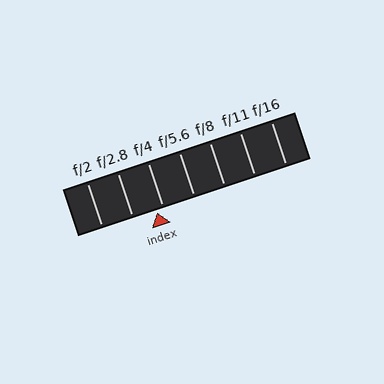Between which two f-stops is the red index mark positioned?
The index mark is between f/2.8 and f/4.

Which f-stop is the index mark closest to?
The index mark is closest to f/4.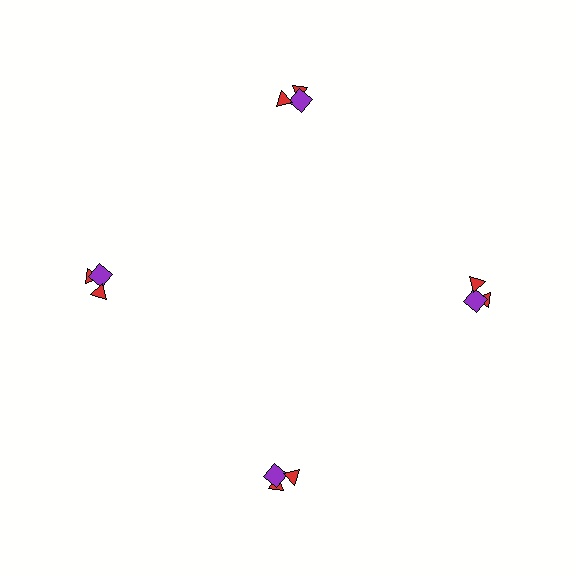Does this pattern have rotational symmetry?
Yes, this pattern has 4-fold rotational symmetry. It looks the same after rotating 90 degrees around the center.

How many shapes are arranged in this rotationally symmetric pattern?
There are 12 shapes, arranged in 4 groups of 3.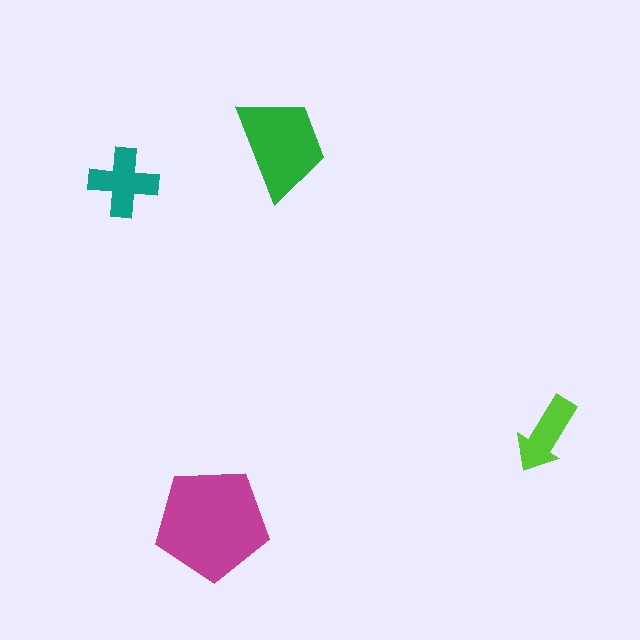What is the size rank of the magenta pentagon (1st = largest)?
1st.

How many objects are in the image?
There are 4 objects in the image.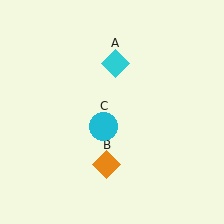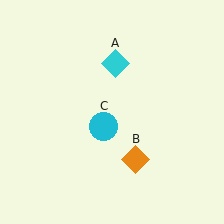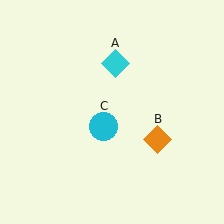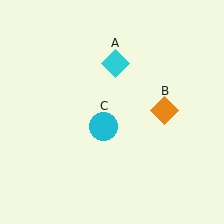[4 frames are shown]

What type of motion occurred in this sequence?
The orange diamond (object B) rotated counterclockwise around the center of the scene.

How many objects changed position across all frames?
1 object changed position: orange diamond (object B).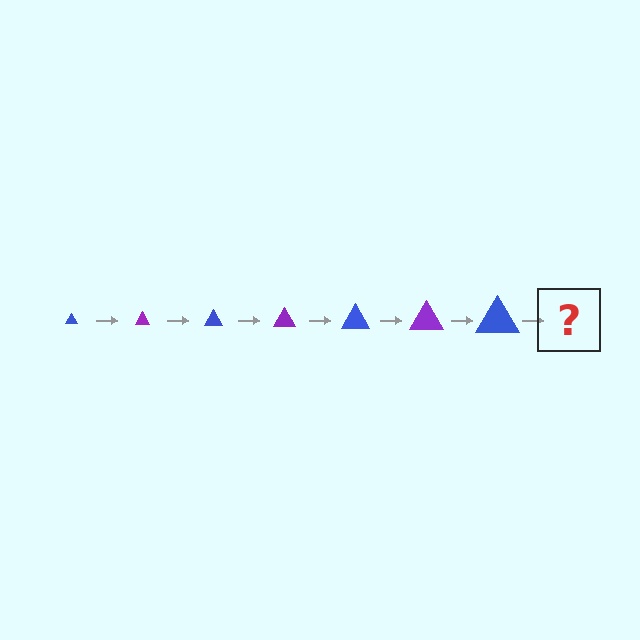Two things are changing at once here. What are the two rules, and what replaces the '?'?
The two rules are that the triangle grows larger each step and the color cycles through blue and purple. The '?' should be a purple triangle, larger than the previous one.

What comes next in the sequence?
The next element should be a purple triangle, larger than the previous one.